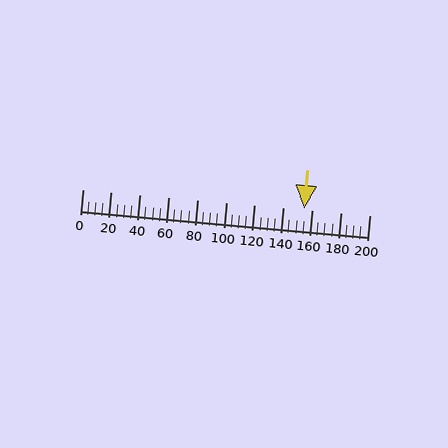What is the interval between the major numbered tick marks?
The major tick marks are spaced 20 units apart.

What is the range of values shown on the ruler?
The ruler shows values from 0 to 200.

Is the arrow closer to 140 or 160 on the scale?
The arrow is closer to 160.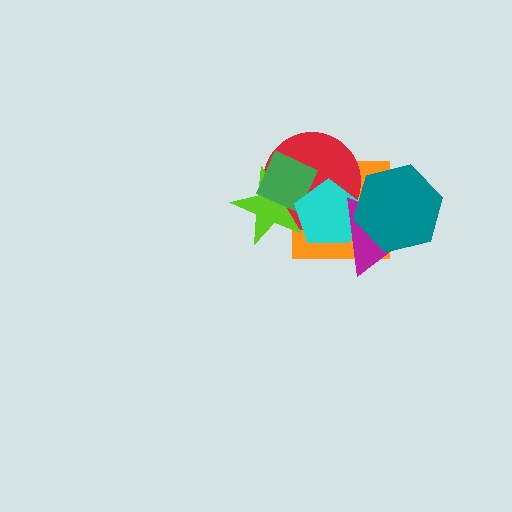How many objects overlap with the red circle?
5 objects overlap with the red circle.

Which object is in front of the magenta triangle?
The teal hexagon is in front of the magenta triangle.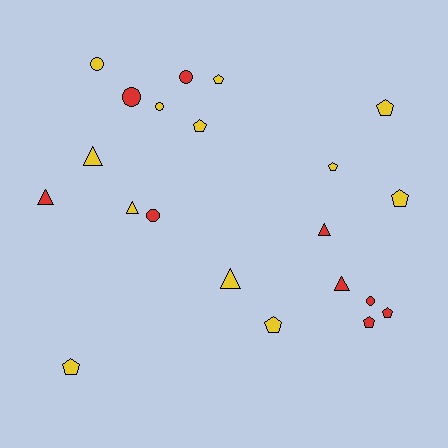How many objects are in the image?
There are 21 objects.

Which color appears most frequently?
Yellow, with 12 objects.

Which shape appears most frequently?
Pentagon, with 9 objects.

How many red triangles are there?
There are 3 red triangles.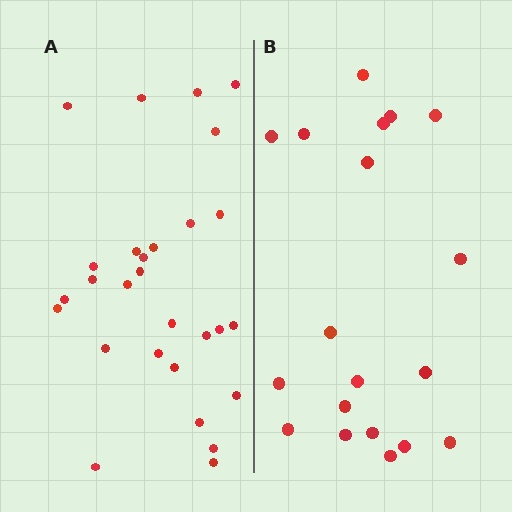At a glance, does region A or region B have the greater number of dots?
Region A (the left region) has more dots.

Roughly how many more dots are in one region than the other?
Region A has roughly 8 or so more dots than region B.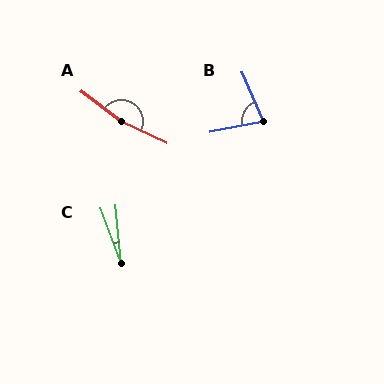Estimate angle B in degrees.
Approximately 77 degrees.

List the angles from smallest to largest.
C (15°), B (77°), A (168°).